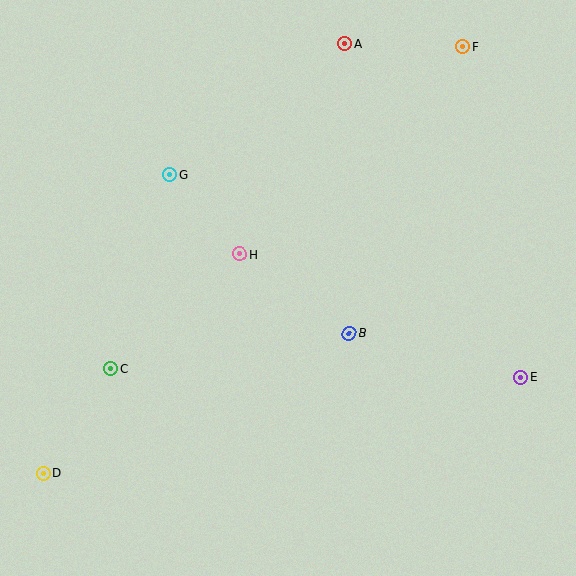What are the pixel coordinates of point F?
Point F is at (463, 47).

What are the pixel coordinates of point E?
Point E is at (521, 377).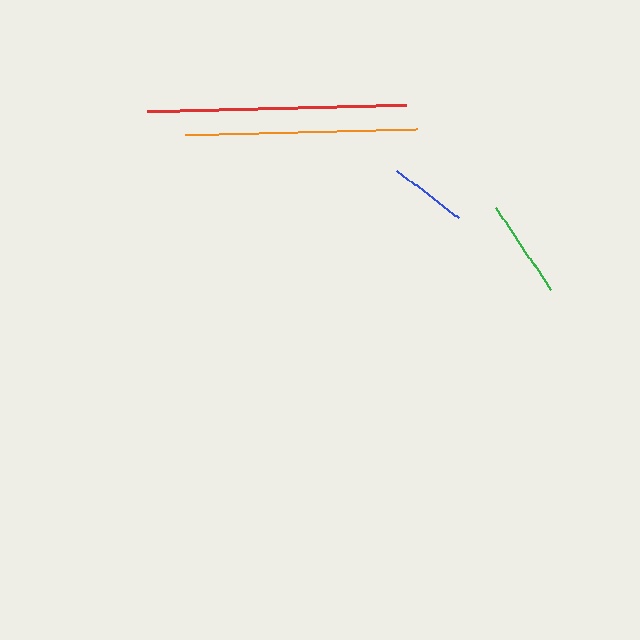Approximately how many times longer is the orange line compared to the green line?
The orange line is approximately 2.4 times the length of the green line.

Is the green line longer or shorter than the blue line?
The green line is longer than the blue line.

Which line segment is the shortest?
The blue line is the shortest at approximately 78 pixels.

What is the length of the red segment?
The red segment is approximately 258 pixels long.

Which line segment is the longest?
The red line is the longest at approximately 258 pixels.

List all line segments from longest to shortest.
From longest to shortest: red, orange, green, blue.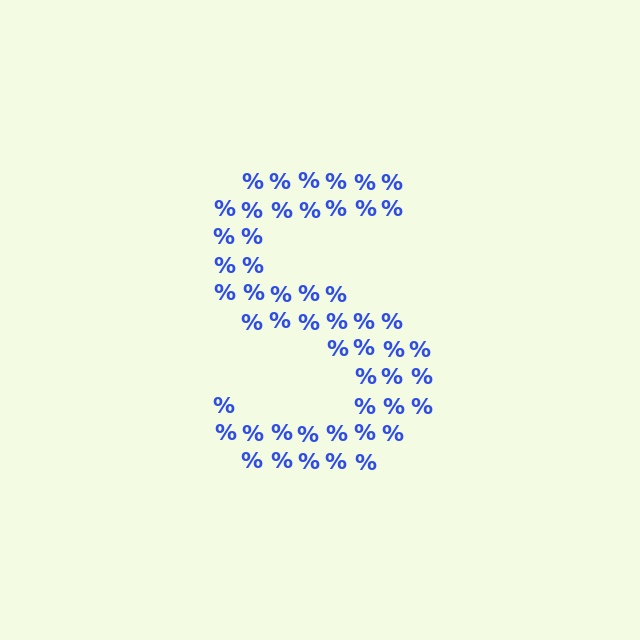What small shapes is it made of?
It is made of small percent signs.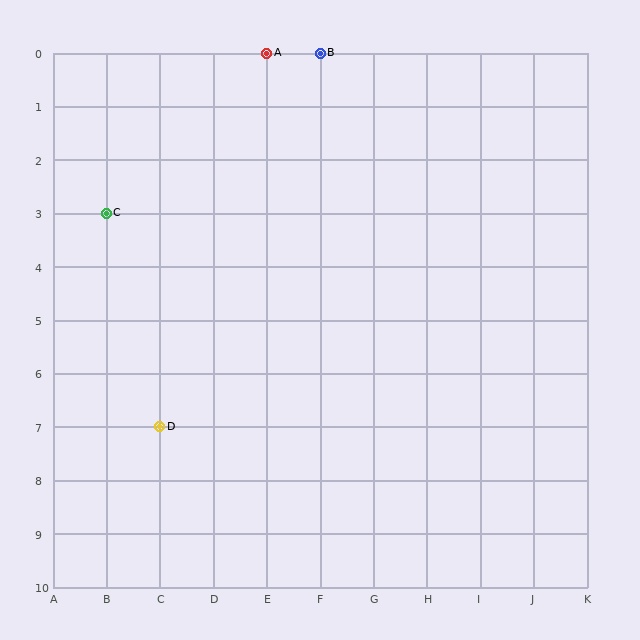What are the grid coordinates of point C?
Point C is at grid coordinates (B, 3).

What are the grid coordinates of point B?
Point B is at grid coordinates (F, 0).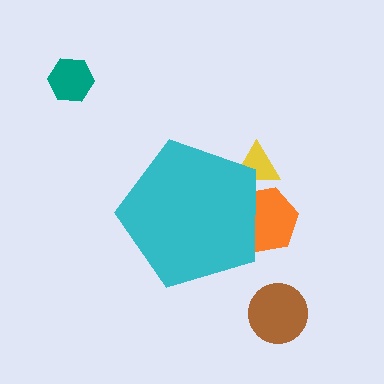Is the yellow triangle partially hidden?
Yes, the yellow triangle is partially hidden behind the cyan pentagon.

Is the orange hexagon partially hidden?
Yes, the orange hexagon is partially hidden behind the cyan pentagon.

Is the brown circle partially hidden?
No, the brown circle is fully visible.